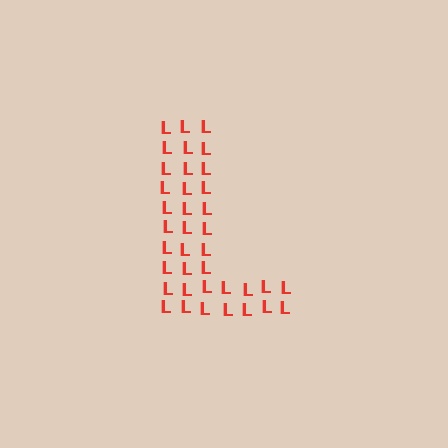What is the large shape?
The large shape is the letter L.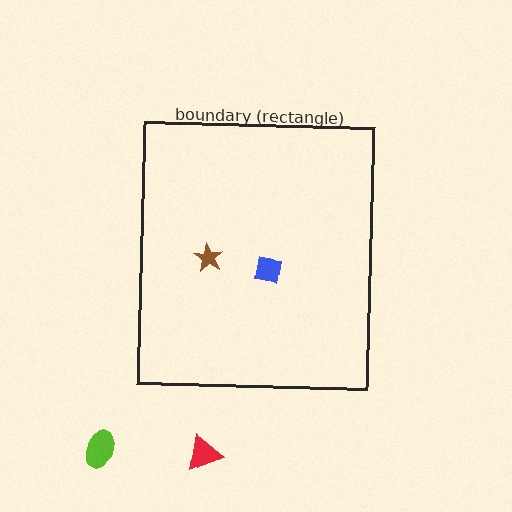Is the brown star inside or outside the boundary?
Inside.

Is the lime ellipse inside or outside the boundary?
Outside.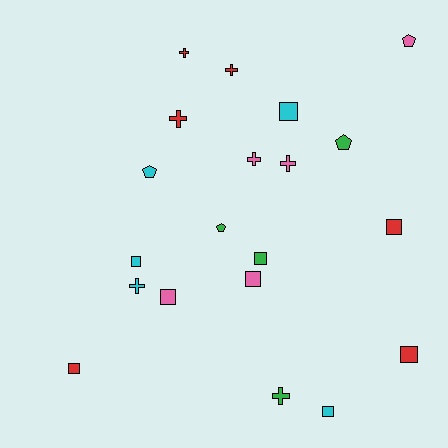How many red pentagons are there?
There are no red pentagons.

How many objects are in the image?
There are 20 objects.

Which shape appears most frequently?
Square, with 9 objects.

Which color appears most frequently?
Red, with 6 objects.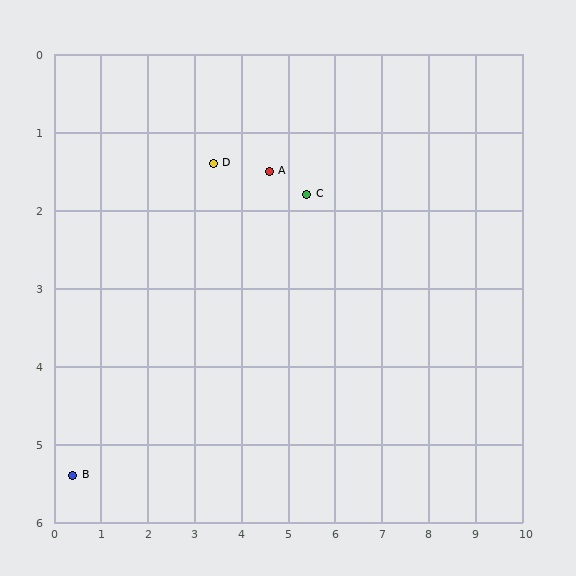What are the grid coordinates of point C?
Point C is at approximately (5.4, 1.8).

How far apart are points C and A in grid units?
Points C and A are about 0.9 grid units apart.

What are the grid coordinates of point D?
Point D is at approximately (3.4, 1.4).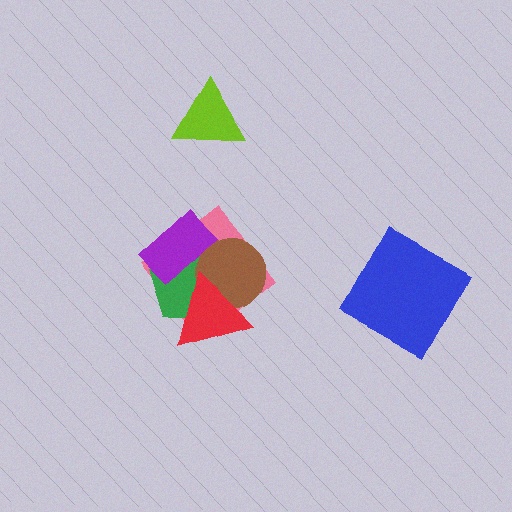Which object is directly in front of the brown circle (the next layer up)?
The purple rectangle is directly in front of the brown circle.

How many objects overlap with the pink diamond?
4 objects overlap with the pink diamond.